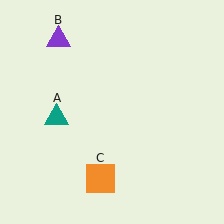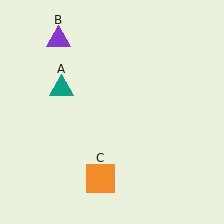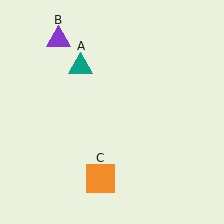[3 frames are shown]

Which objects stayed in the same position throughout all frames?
Purple triangle (object B) and orange square (object C) remained stationary.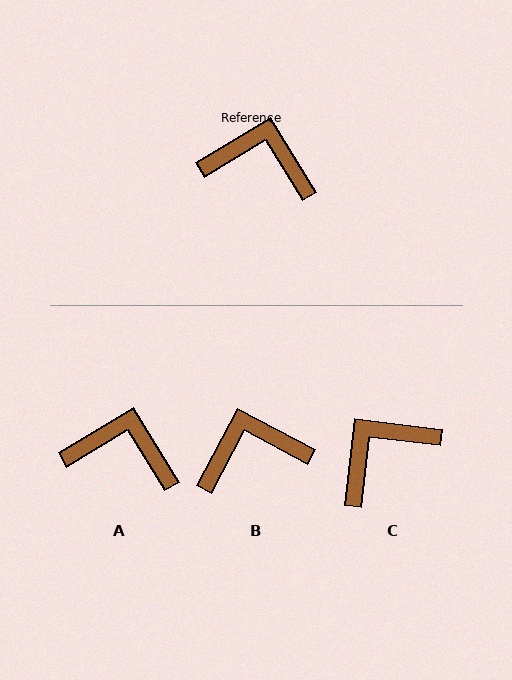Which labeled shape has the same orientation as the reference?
A.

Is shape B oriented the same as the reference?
No, it is off by about 31 degrees.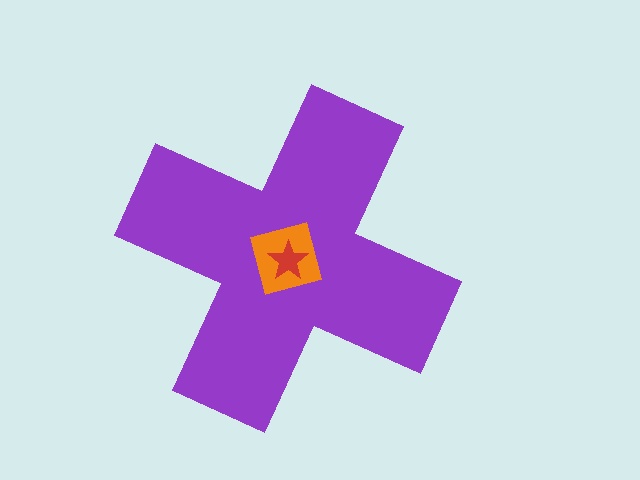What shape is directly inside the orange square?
The red star.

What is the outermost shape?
The purple cross.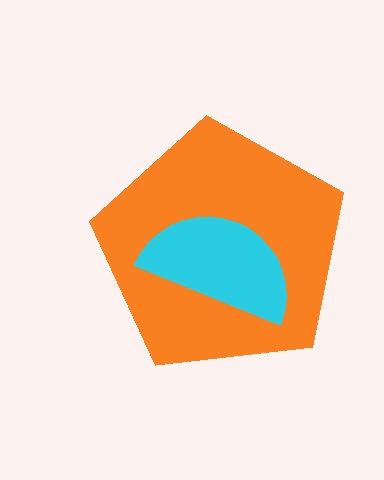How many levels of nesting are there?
2.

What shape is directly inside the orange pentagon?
The cyan semicircle.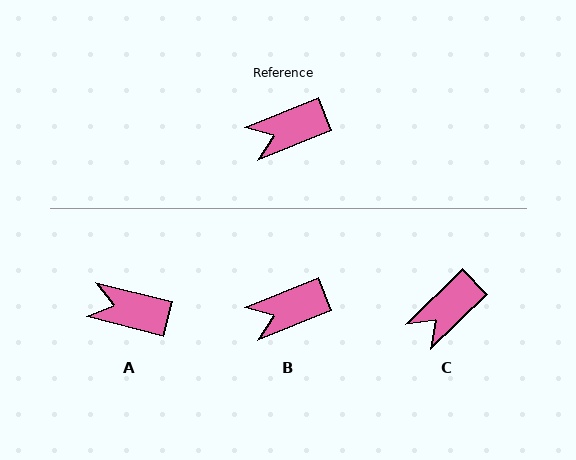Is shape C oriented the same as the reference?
No, it is off by about 22 degrees.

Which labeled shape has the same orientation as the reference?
B.